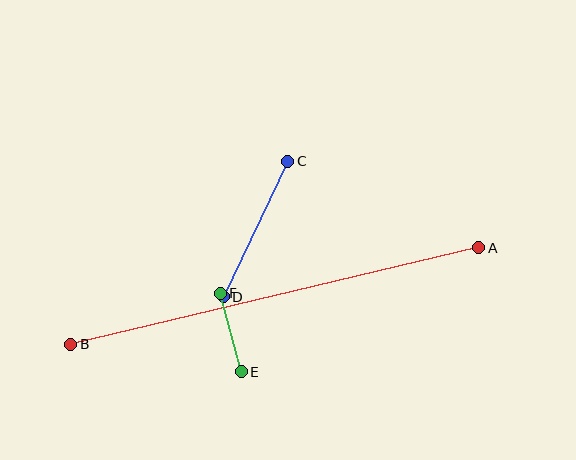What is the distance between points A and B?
The distance is approximately 419 pixels.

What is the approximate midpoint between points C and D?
The midpoint is at approximately (255, 229) pixels.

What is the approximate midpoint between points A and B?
The midpoint is at approximately (275, 296) pixels.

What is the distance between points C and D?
The distance is approximately 150 pixels.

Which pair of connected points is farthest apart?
Points A and B are farthest apart.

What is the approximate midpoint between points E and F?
The midpoint is at approximately (231, 333) pixels.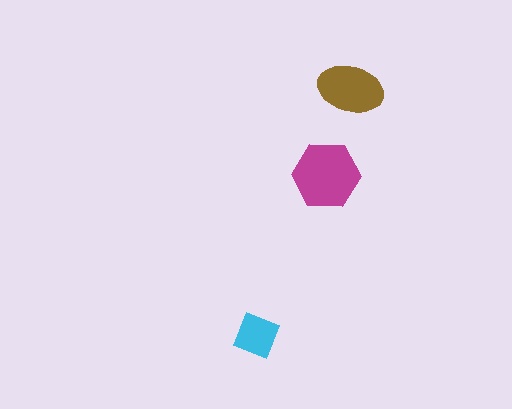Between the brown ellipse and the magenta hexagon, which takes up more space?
The magenta hexagon.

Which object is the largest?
The magenta hexagon.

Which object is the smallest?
The cyan diamond.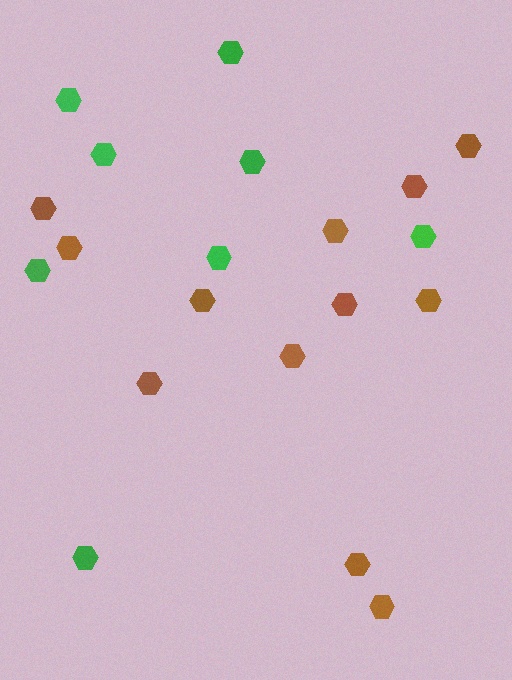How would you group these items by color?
There are 2 groups: one group of brown hexagons (12) and one group of green hexagons (8).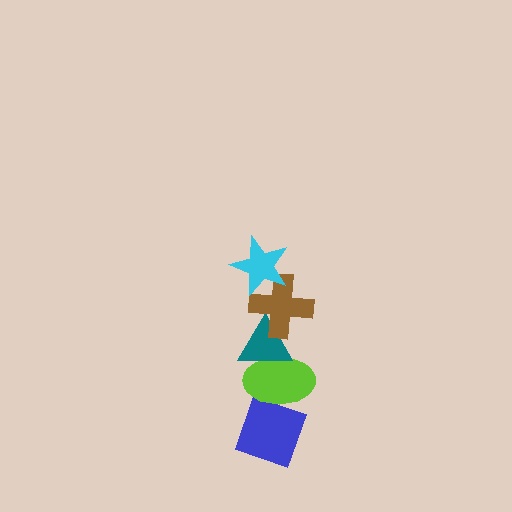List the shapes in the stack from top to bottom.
From top to bottom: the cyan star, the brown cross, the teal triangle, the lime ellipse, the blue diamond.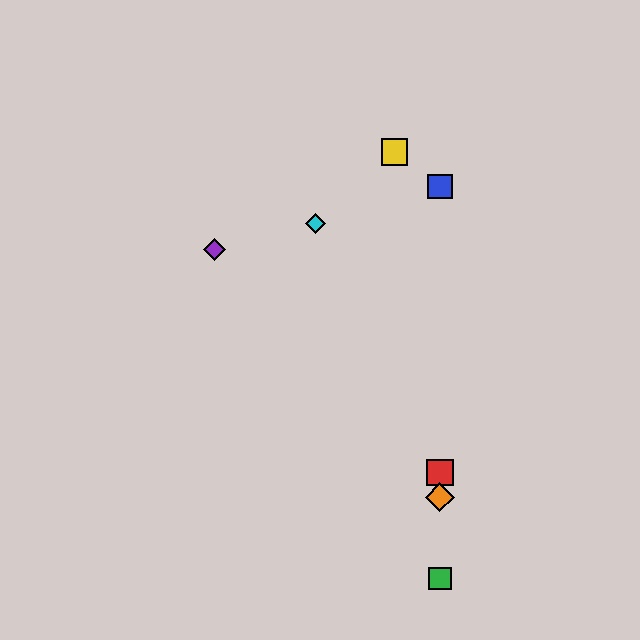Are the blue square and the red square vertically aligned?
Yes, both are at x≈440.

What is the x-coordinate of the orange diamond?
The orange diamond is at x≈440.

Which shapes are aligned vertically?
The red square, the blue square, the green square, the orange diamond are aligned vertically.